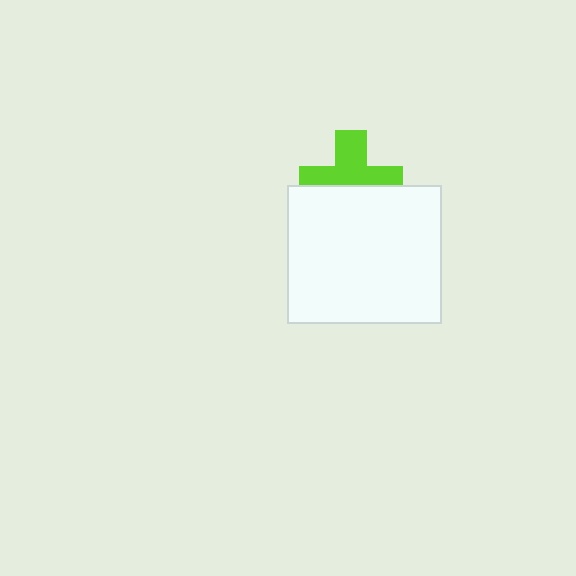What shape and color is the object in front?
The object in front is a white rectangle.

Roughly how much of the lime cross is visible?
About half of it is visible (roughly 57%).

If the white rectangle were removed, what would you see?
You would see the complete lime cross.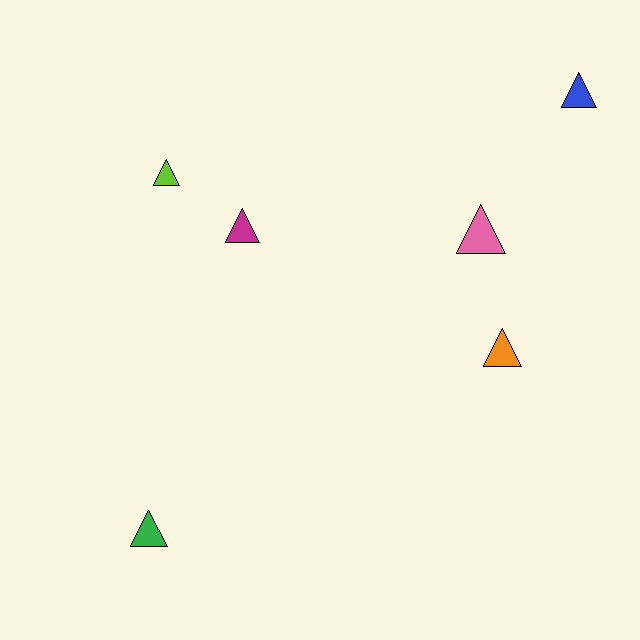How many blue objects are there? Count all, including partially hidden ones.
There is 1 blue object.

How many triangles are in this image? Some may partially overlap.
There are 6 triangles.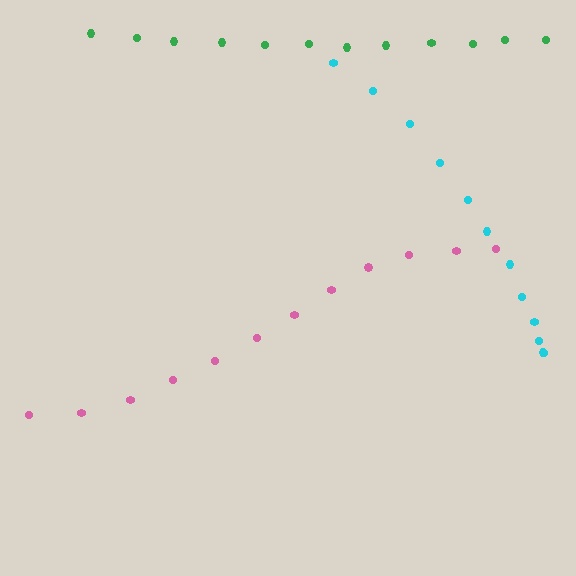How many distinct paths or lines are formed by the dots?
There are 3 distinct paths.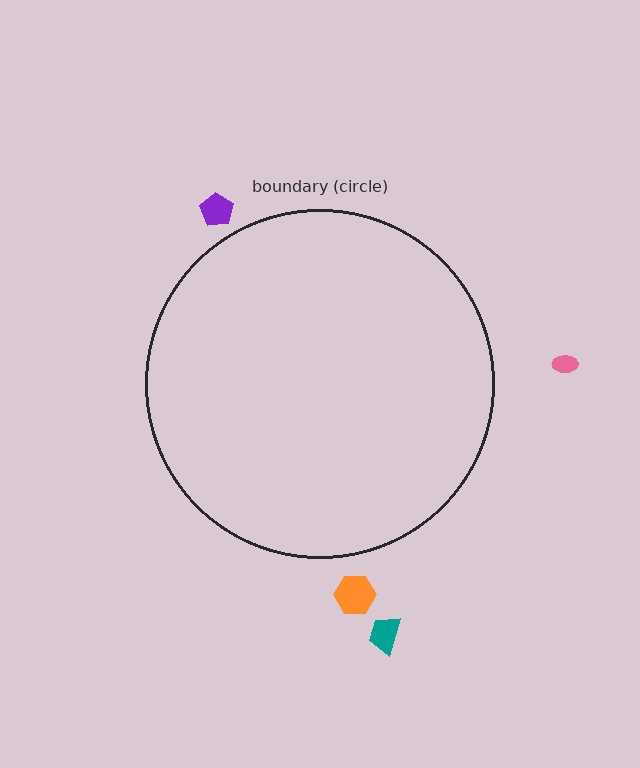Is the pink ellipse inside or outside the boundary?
Outside.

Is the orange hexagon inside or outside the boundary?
Outside.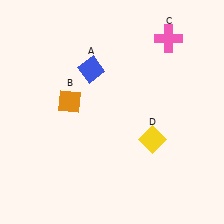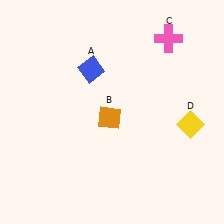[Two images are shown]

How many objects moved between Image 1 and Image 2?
2 objects moved between the two images.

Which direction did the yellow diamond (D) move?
The yellow diamond (D) moved right.